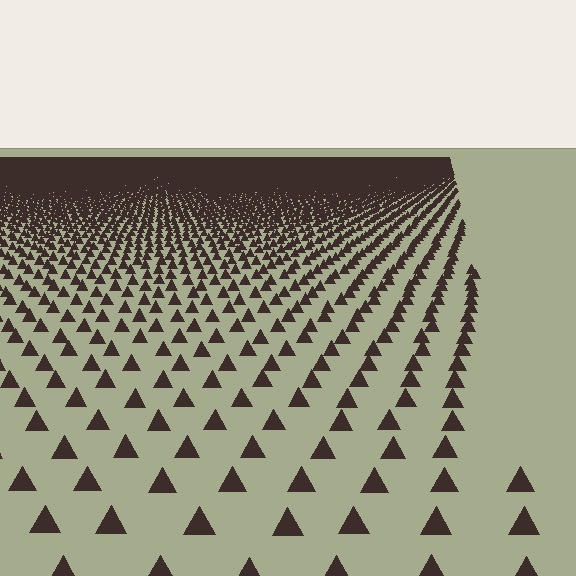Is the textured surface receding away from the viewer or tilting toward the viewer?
The surface is receding away from the viewer. Texture elements get smaller and denser toward the top.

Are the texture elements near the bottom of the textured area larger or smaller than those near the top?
Larger. Near the bottom, elements are closer to the viewer and appear at a bigger on-screen size.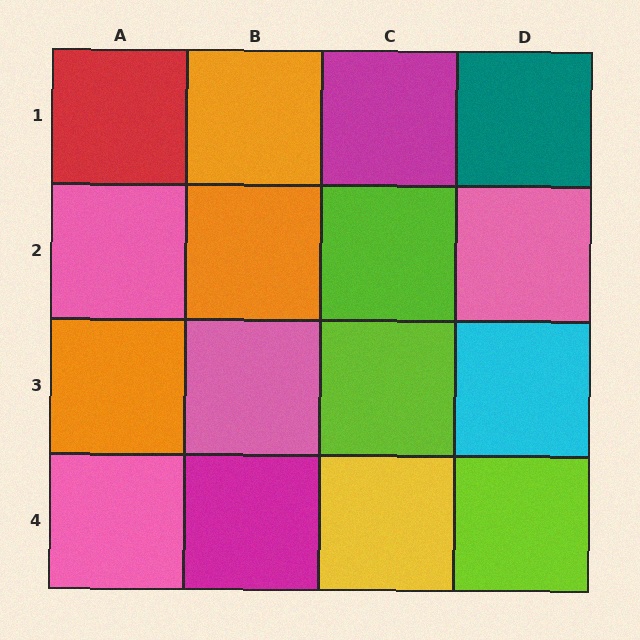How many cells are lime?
3 cells are lime.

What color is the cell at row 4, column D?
Lime.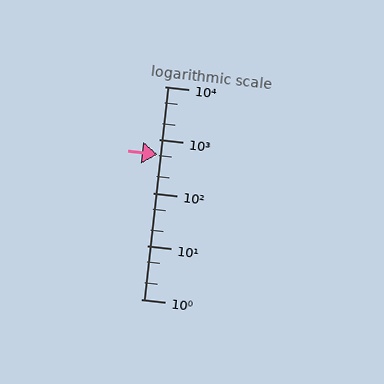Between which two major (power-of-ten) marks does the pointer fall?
The pointer is between 100 and 1000.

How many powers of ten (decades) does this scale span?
The scale spans 4 decades, from 1 to 10000.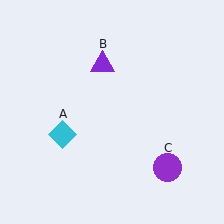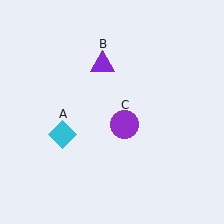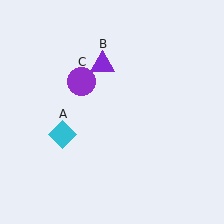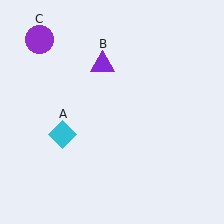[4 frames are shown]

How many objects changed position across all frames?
1 object changed position: purple circle (object C).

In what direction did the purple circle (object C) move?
The purple circle (object C) moved up and to the left.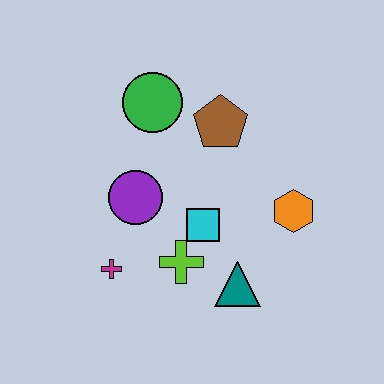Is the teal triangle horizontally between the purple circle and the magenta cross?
No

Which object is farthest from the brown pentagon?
The magenta cross is farthest from the brown pentagon.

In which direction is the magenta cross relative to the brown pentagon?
The magenta cross is below the brown pentagon.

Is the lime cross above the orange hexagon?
No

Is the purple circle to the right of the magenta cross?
Yes